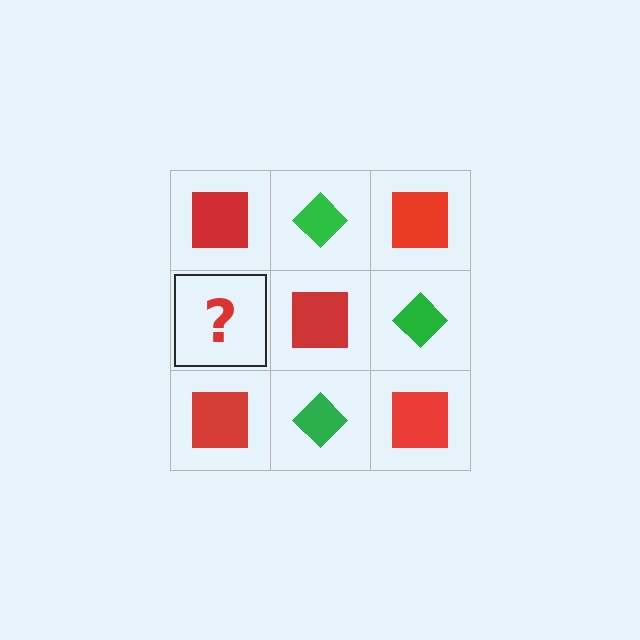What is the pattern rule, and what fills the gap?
The rule is that it alternates red square and green diamond in a checkerboard pattern. The gap should be filled with a green diamond.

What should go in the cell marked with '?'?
The missing cell should contain a green diamond.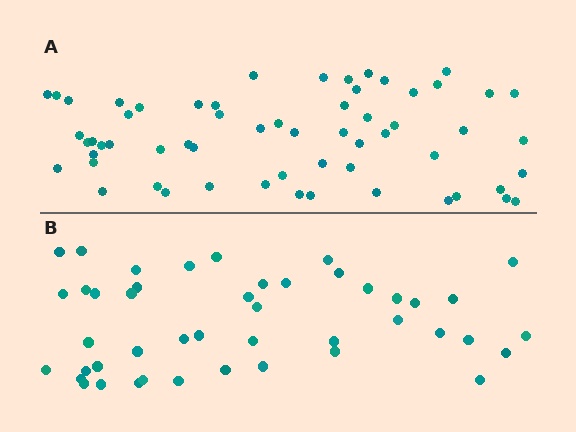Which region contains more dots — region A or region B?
Region A (the top region) has more dots.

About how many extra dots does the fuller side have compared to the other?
Region A has approximately 15 more dots than region B.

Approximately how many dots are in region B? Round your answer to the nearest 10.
About 40 dots. (The exact count is 45, which rounds to 40.)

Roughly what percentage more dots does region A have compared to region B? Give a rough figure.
About 35% more.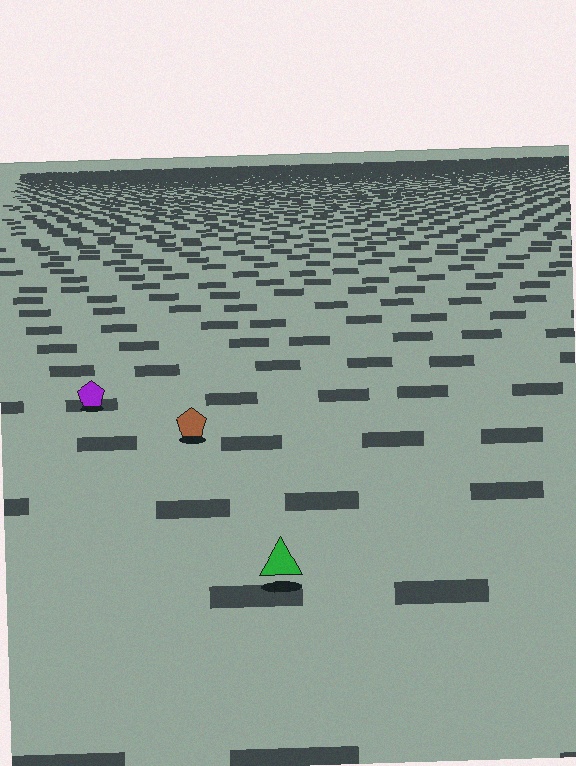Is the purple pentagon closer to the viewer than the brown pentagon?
No. The brown pentagon is closer — you can tell from the texture gradient: the ground texture is coarser near it.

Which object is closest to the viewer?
The green triangle is closest. The texture marks near it are larger and more spread out.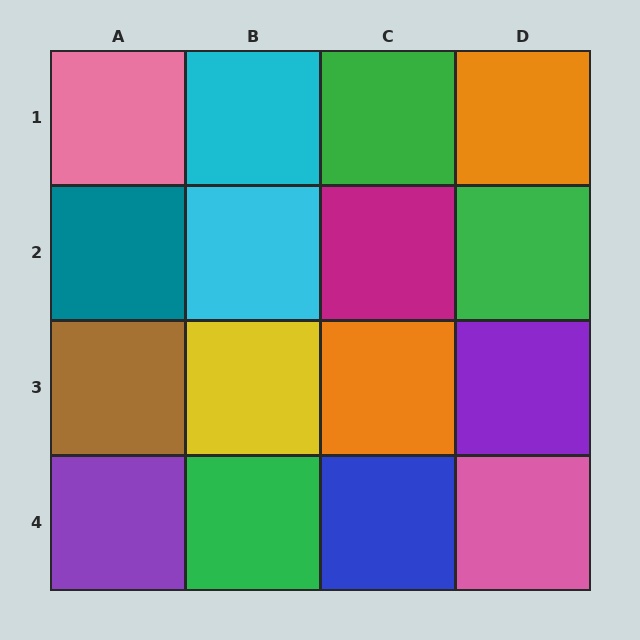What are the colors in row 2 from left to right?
Teal, cyan, magenta, green.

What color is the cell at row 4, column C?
Blue.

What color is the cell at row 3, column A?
Brown.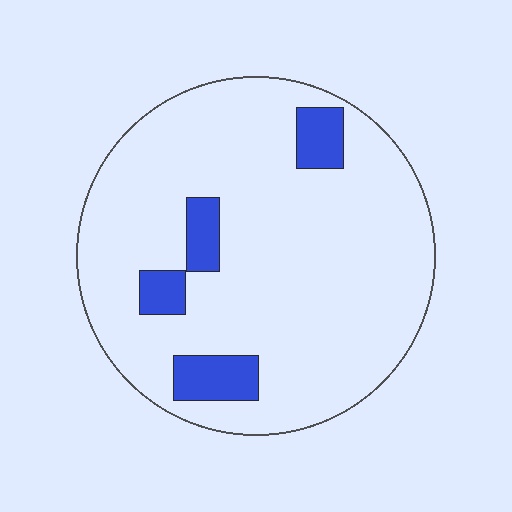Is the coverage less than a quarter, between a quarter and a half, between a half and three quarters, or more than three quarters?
Less than a quarter.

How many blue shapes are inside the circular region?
4.